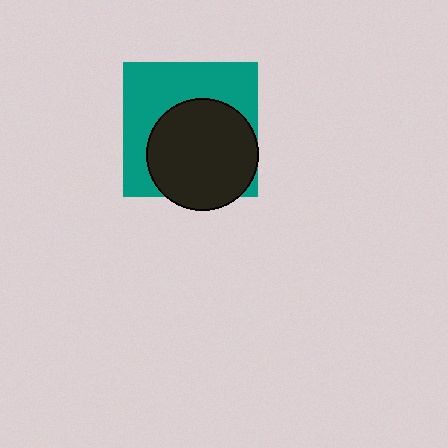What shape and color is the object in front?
The object in front is a black circle.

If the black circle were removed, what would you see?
You would see the complete teal square.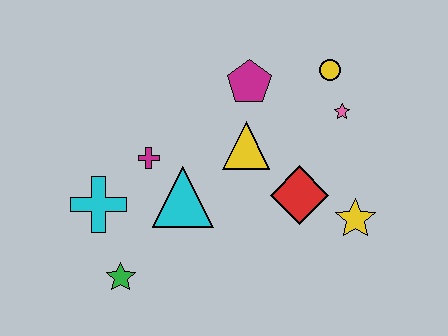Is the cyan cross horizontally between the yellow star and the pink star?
No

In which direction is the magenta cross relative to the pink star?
The magenta cross is to the left of the pink star.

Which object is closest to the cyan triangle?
The magenta cross is closest to the cyan triangle.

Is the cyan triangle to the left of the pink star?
Yes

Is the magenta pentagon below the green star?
No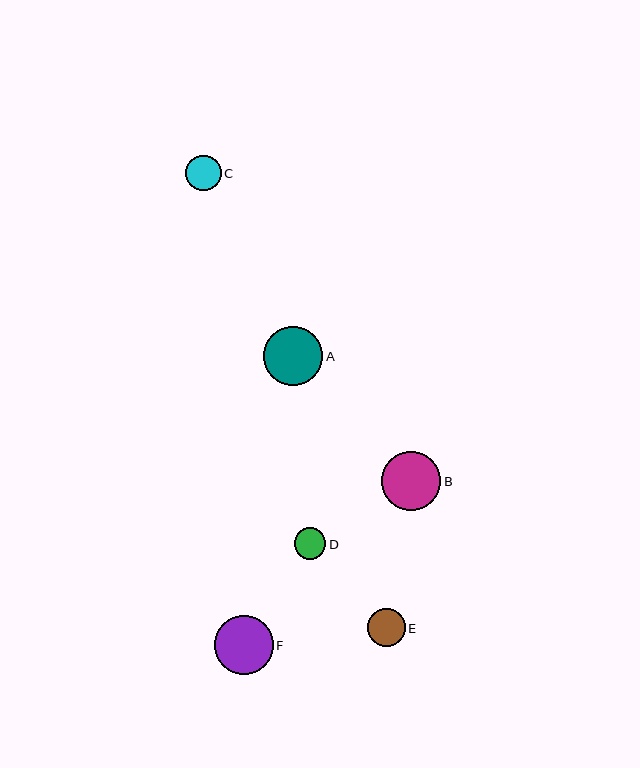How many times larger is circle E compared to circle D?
Circle E is approximately 1.2 times the size of circle D.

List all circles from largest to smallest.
From largest to smallest: B, A, F, E, C, D.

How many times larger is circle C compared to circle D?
Circle C is approximately 1.1 times the size of circle D.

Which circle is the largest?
Circle B is the largest with a size of approximately 59 pixels.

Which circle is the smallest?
Circle D is the smallest with a size of approximately 31 pixels.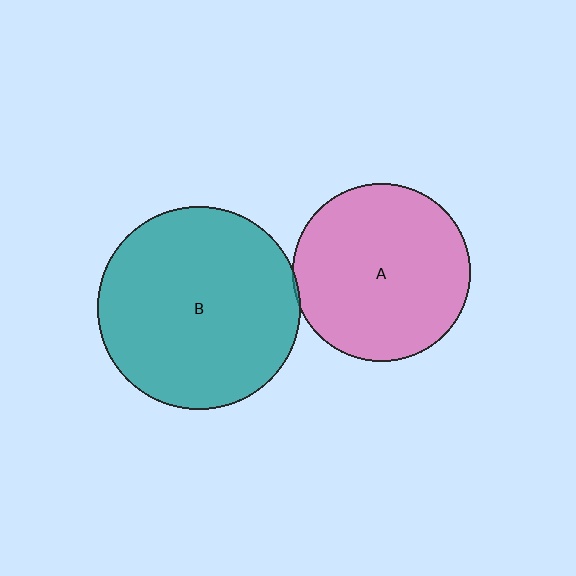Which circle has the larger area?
Circle B (teal).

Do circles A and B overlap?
Yes.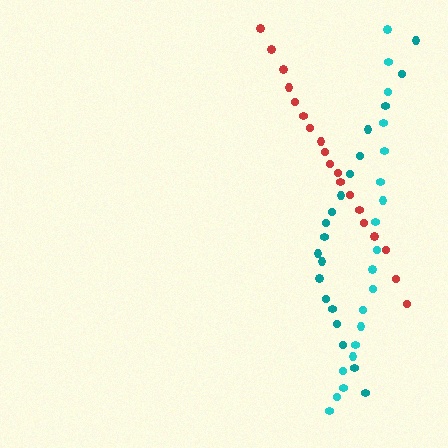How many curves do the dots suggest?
There are 3 distinct paths.